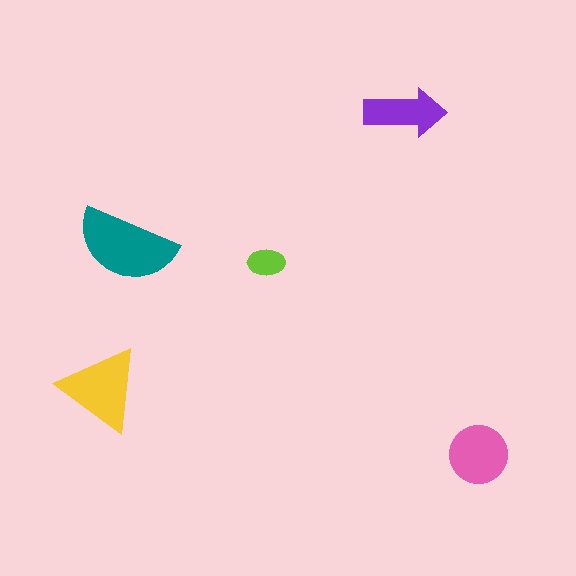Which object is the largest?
The teal semicircle.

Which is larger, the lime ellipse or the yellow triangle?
The yellow triangle.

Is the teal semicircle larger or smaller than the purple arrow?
Larger.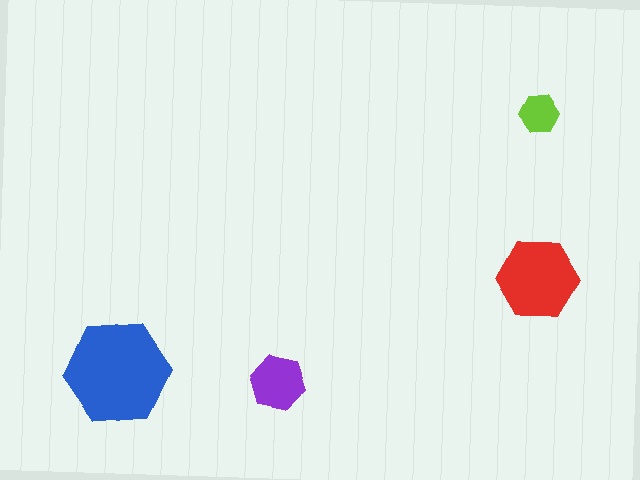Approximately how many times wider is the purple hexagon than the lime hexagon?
About 1.5 times wider.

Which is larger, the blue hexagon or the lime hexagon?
The blue one.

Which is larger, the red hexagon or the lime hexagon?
The red one.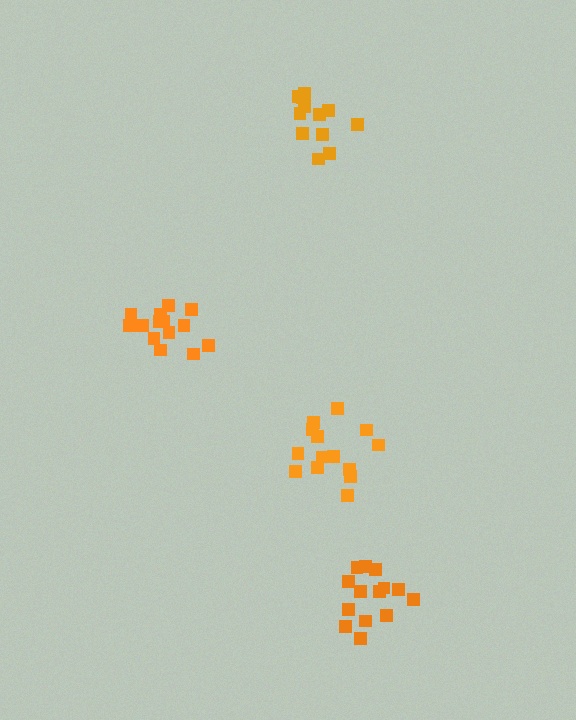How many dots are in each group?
Group 1: 14 dots, Group 2: 14 dots, Group 3: 14 dots, Group 4: 12 dots (54 total).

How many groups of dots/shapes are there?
There are 4 groups.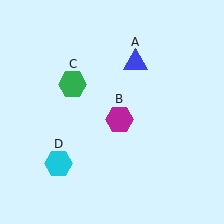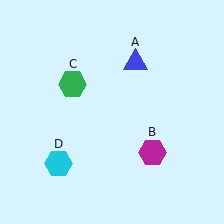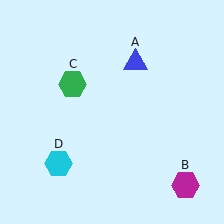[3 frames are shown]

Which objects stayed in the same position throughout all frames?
Blue triangle (object A) and green hexagon (object C) and cyan hexagon (object D) remained stationary.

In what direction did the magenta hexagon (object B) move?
The magenta hexagon (object B) moved down and to the right.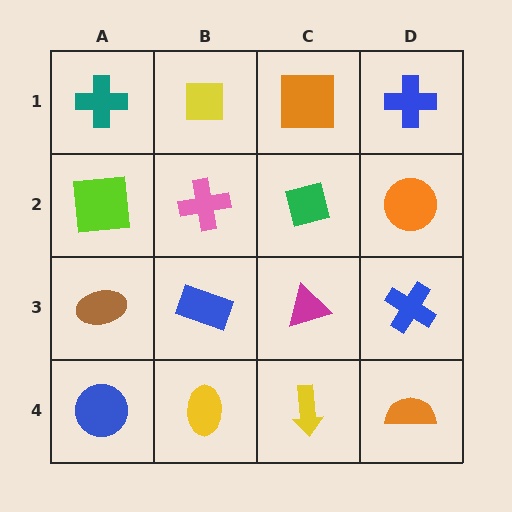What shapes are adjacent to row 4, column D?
A blue cross (row 3, column D), a yellow arrow (row 4, column C).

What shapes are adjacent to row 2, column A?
A teal cross (row 1, column A), a brown ellipse (row 3, column A), a pink cross (row 2, column B).